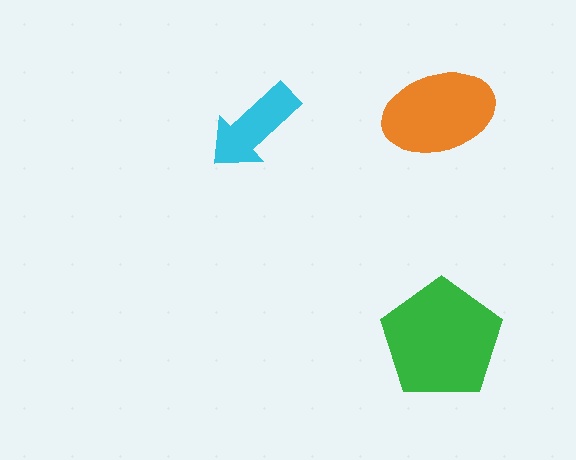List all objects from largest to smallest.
The green pentagon, the orange ellipse, the cyan arrow.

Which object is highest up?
The orange ellipse is topmost.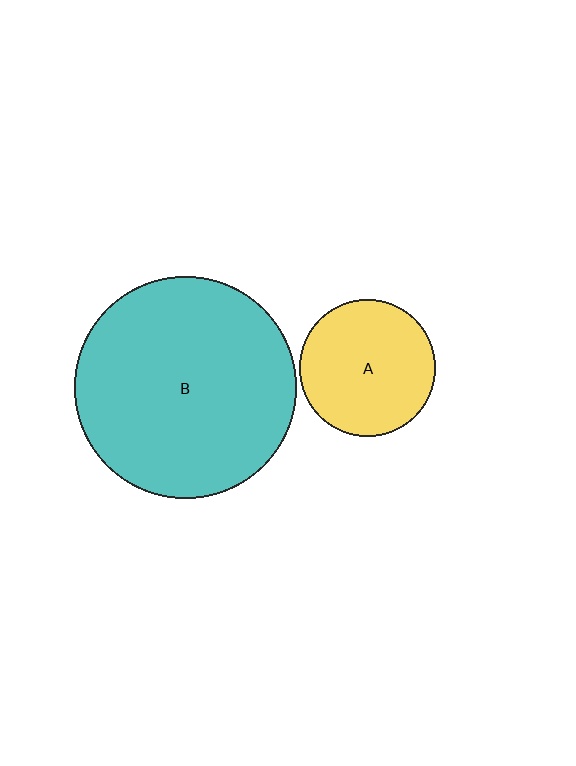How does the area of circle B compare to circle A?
Approximately 2.7 times.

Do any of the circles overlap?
No, none of the circles overlap.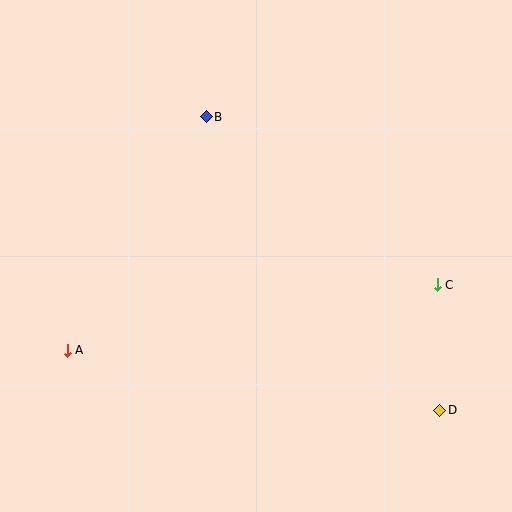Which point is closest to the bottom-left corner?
Point A is closest to the bottom-left corner.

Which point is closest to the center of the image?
Point B at (206, 117) is closest to the center.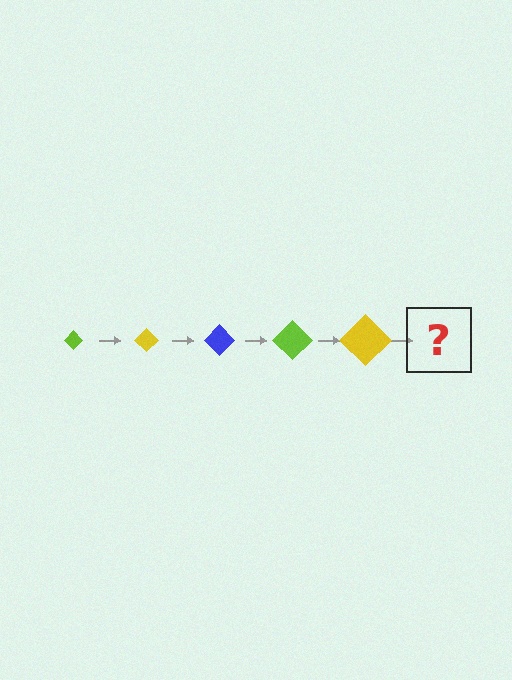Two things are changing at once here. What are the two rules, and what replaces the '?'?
The two rules are that the diamond grows larger each step and the color cycles through lime, yellow, and blue. The '?' should be a blue diamond, larger than the previous one.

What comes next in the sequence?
The next element should be a blue diamond, larger than the previous one.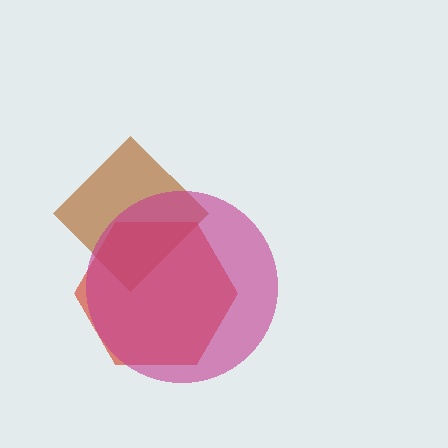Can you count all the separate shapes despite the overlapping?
Yes, there are 3 separate shapes.